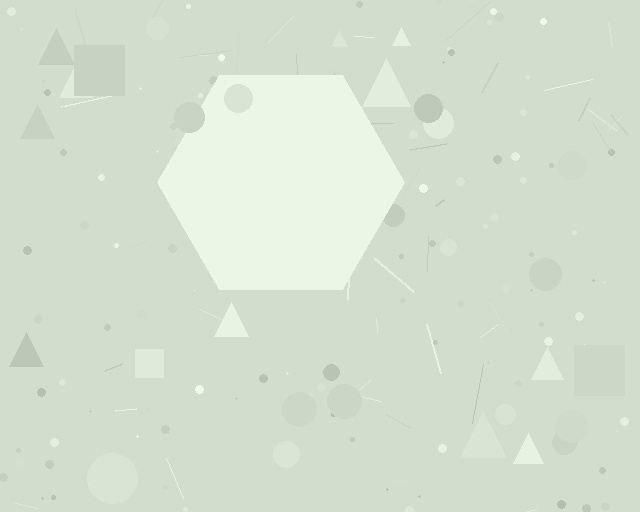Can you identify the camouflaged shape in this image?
The camouflaged shape is a hexagon.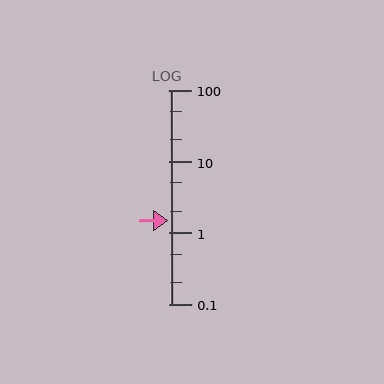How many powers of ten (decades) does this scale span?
The scale spans 3 decades, from 0.1 to 100.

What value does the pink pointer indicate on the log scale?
The pointer indicates approximately 1.5.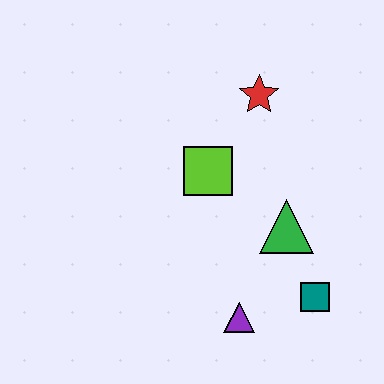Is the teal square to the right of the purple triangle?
Yes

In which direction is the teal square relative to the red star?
The teal square is below the red star.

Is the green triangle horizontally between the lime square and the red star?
No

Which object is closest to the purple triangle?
The teal square is closest to the purple triangle.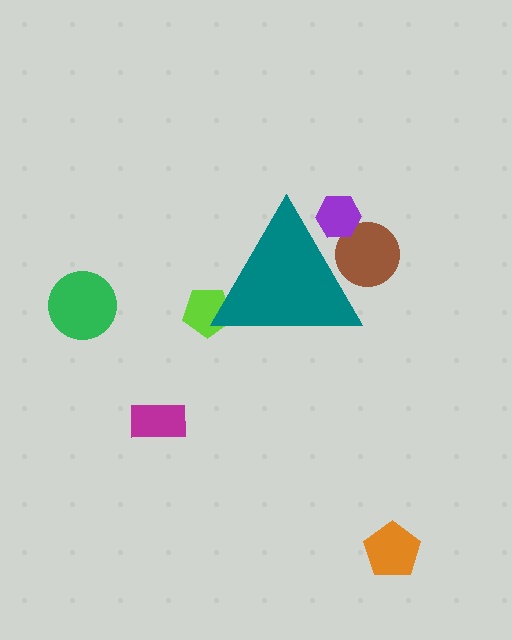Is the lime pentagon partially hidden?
Yes, the lime pentagon is partially hidden behind the teal triangle.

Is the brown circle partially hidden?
Yes, the brown circle is partially hidden behind the teal triangle.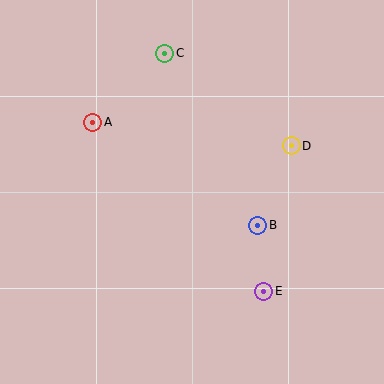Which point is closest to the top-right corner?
Point D is closest to the top-right corner.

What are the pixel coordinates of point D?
Point D is at (291, 146).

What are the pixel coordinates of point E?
Point E is at (264, 291).